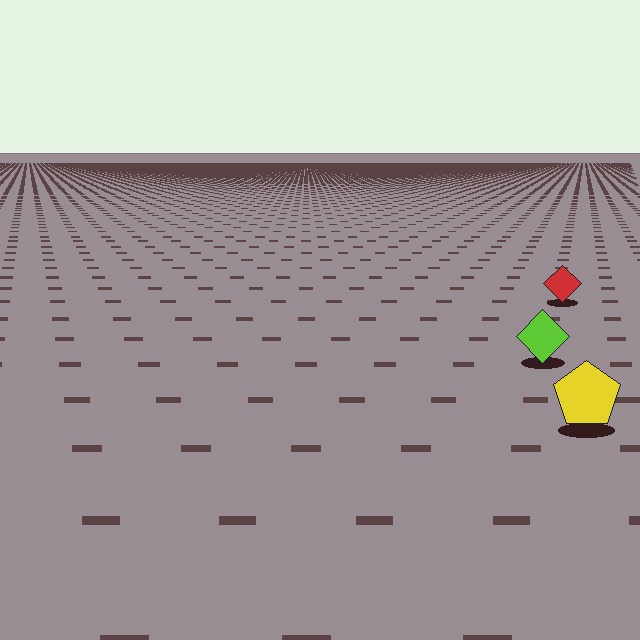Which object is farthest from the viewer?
The red diamond is farthest from the viewer. It appears smaller and the ground texture around it is denser.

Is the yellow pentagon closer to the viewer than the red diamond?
Yes. The yellow pentagon is closer — you can tell from the texture gradient: the ground texture is coarser near it.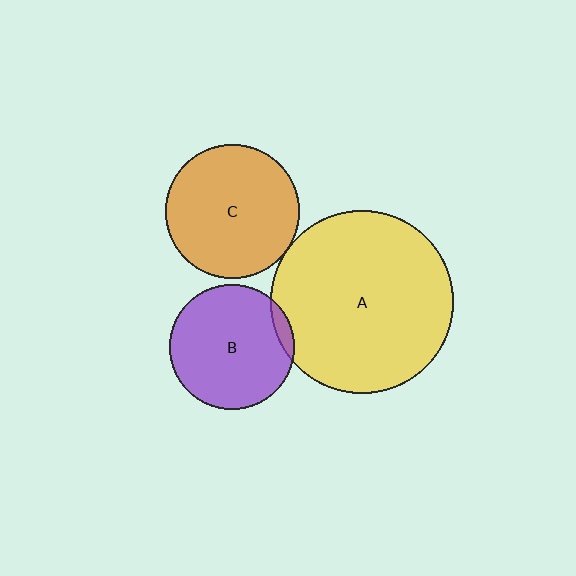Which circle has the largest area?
Circle A (yellow).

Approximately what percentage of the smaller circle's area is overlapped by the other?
Approximately 5%.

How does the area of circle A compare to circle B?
Approximately 2.1 times.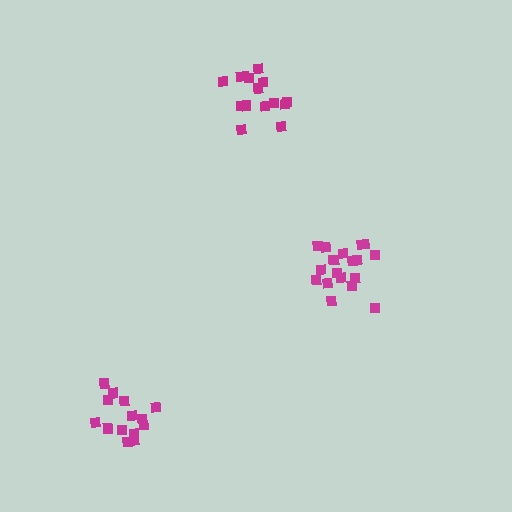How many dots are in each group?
Group 1: 18 dots, Group 2: 14 dots, Group 3: 15 dots (47 total).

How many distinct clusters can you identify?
There are 3 distinct clusters.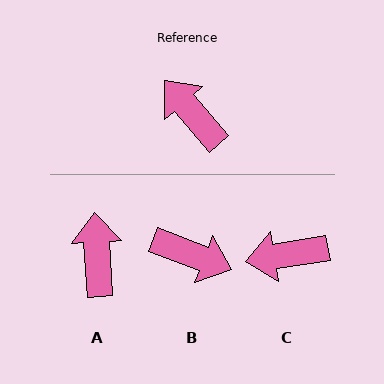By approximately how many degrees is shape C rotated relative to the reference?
Approximately 59 degrees counter-clockwise.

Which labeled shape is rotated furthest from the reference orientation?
B, about 152 degrees away.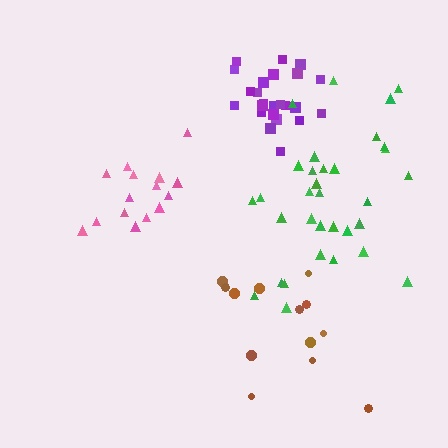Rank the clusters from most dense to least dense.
purple, pink, green, brown.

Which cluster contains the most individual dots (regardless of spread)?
Green (33).